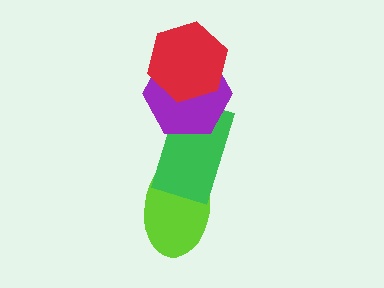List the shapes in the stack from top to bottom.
From top to bottom: the red hexagon, the purple hexagon, the green rectangle, the lime ellipse.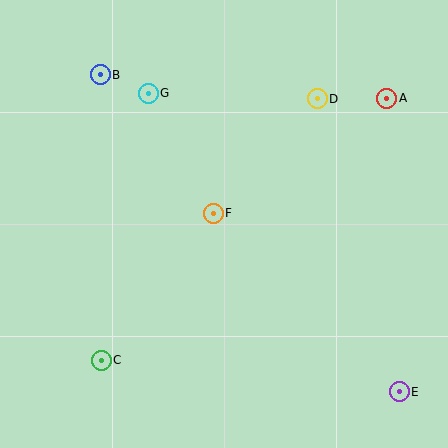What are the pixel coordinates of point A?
Point A is at (387, 98).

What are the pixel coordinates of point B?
Point B is at (100, 75).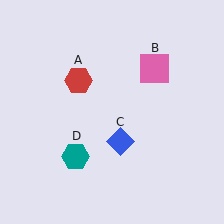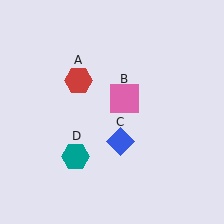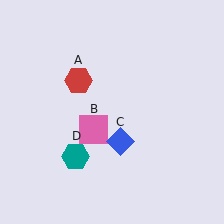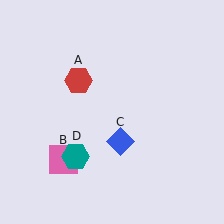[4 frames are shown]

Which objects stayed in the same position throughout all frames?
Red hexagon (object A) and blue diamond (object C) and teal hexagon (object D) remained stationary.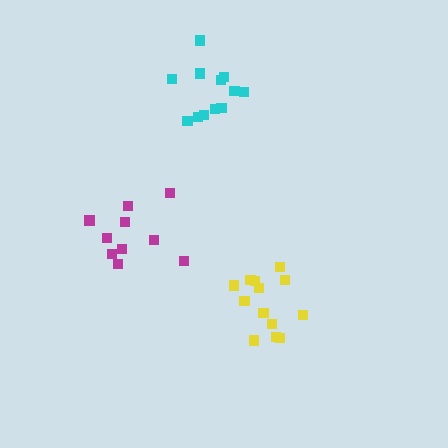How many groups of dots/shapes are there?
There are 3 groups.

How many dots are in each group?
Group 1: 10 dots, Group 2: 13 dots, Group 3: 13 dots (36 total).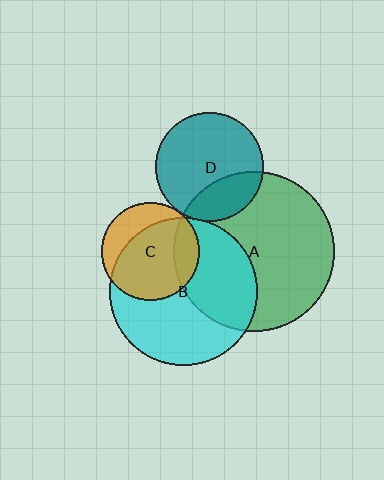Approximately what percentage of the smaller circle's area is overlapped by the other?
Approximately 5%.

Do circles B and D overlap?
Yes.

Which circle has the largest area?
Circle A (green).